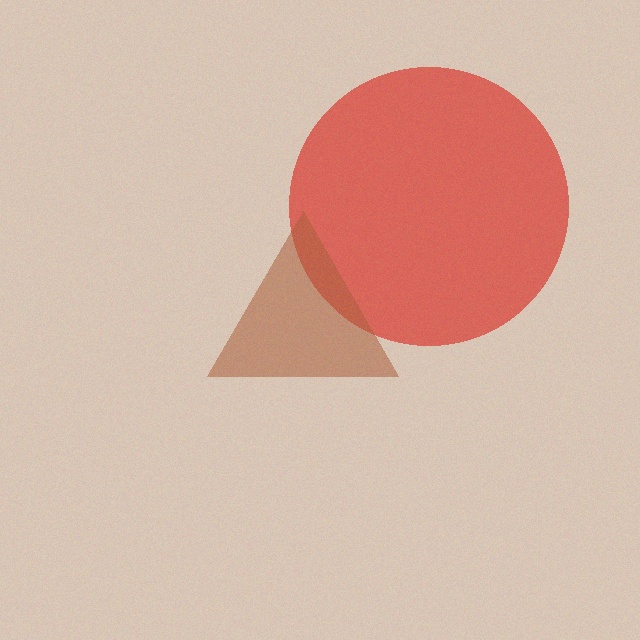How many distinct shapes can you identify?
There are 2 distinct shapes: a red circle, a brown triangle.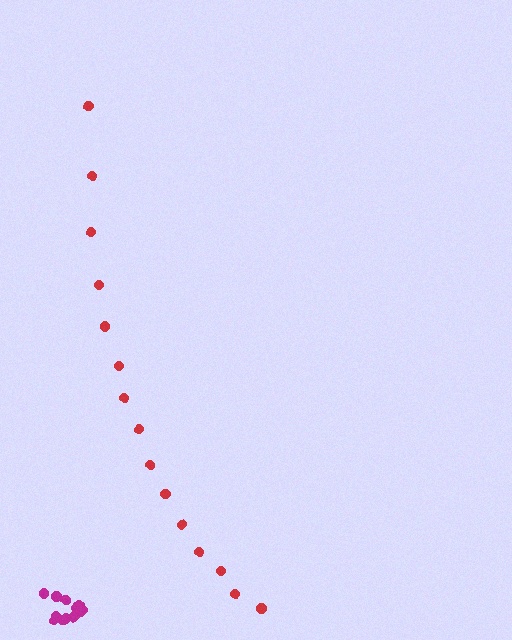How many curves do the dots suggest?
There are 2 distinct paths.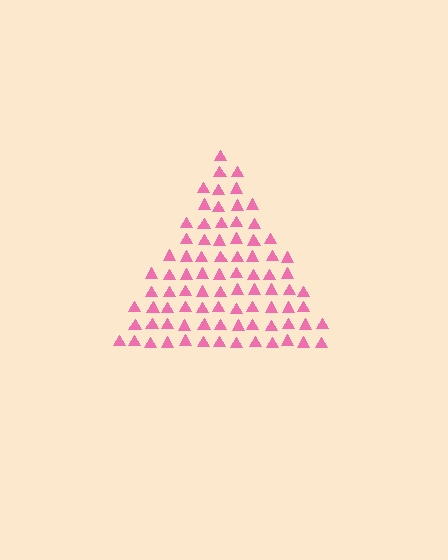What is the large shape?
The large shape is a triangle.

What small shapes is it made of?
It is made of small triangles.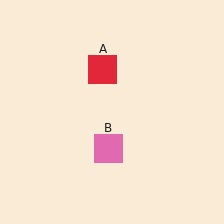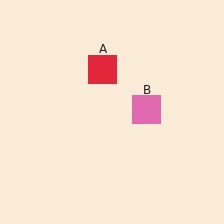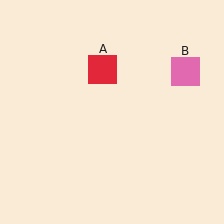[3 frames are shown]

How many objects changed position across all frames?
1 object changed position: pink square (object B).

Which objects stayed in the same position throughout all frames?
Red square (object A) remained stationary.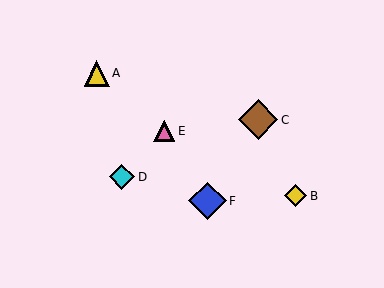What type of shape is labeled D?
Shape D is a cyan diamond.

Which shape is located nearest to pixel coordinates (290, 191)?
The yellow diamond (labeled B) at (295, 196) is nearest to that location.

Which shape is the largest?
The brown diamond (labeled C) is the largest.